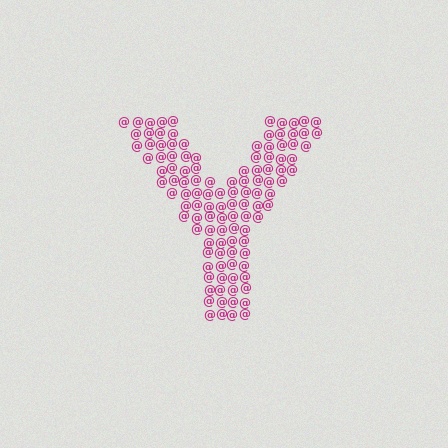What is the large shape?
The large shape is the letter Y.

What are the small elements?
The small elements are at signs.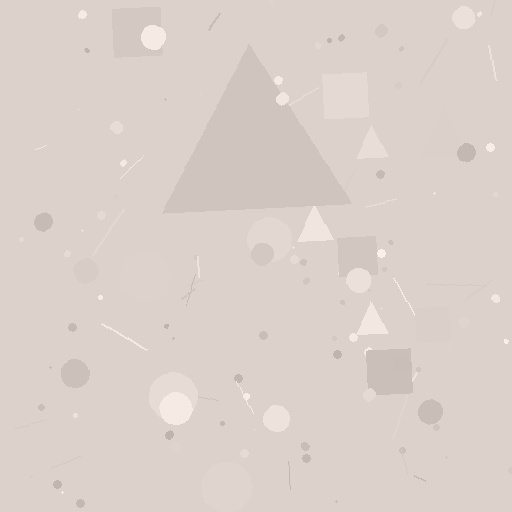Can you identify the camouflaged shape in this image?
The camouflaged shape is a triangle.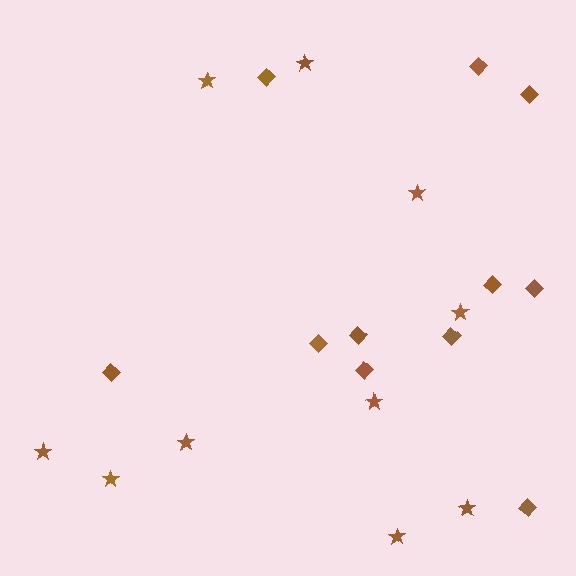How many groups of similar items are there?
There are 2 groups: one group of stars (10) and one group of diamonds (11).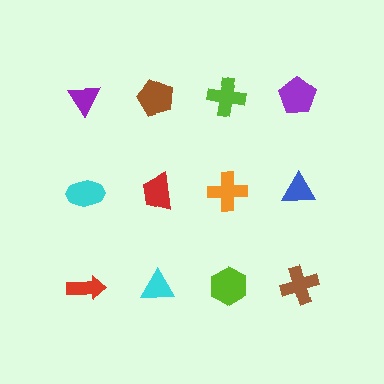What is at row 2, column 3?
An orange cross.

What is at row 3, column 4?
A brown cross.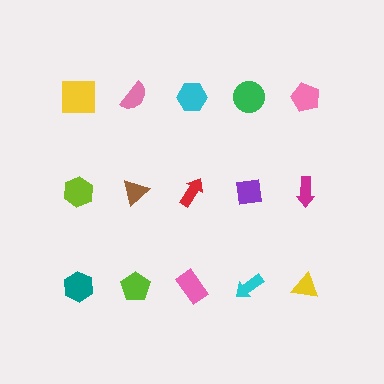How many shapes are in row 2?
5 shapes.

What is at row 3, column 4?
A cyan arrow.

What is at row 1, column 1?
A yellow square.